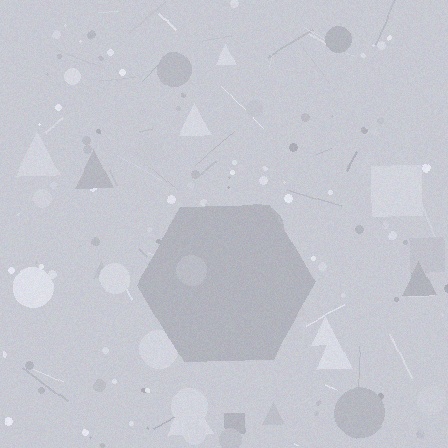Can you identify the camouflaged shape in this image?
The camouflaged shape is a hexagon.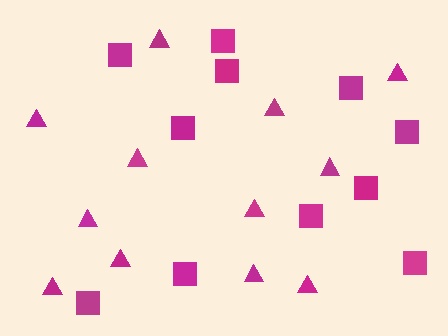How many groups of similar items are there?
There are 2 groups: one group of triangles (12) and one group of squares (11).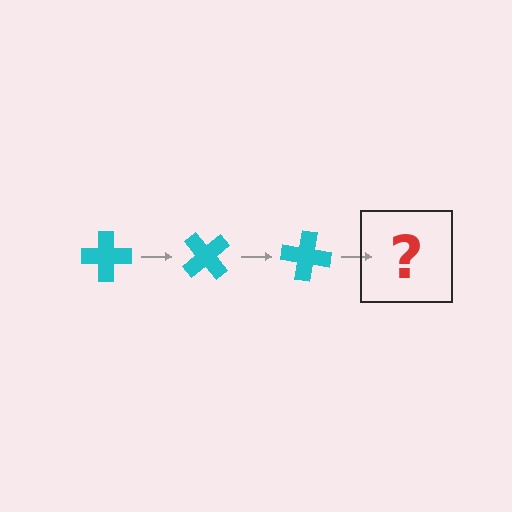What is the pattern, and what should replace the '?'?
The pattern is that the cross rotates 50 degrees each step. The '?' should be a cyan cross rotated 150 degrees.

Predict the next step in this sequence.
The next step is a cyan cross rotated 150 degrees.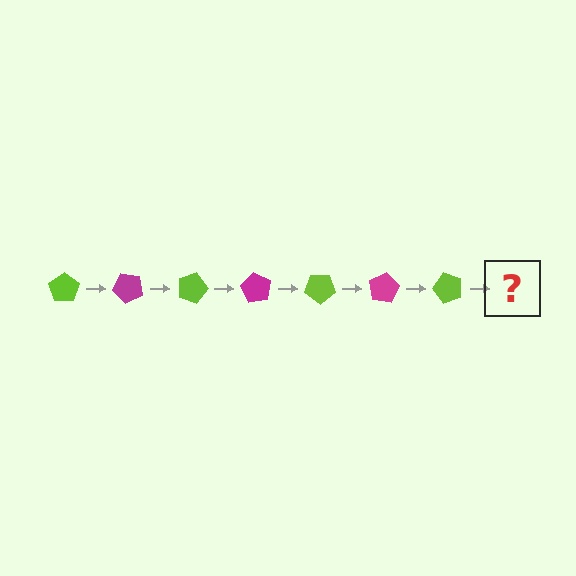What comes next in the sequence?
The next element should be a magenta pentagon, rotated 315 degrees from the start.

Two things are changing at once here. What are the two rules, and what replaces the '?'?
The two rules are that it rotates 45 degrees each step and the color cycles through lime and magenta. The '?' should be a magenta pentagon, rotated 315 degrees from the start.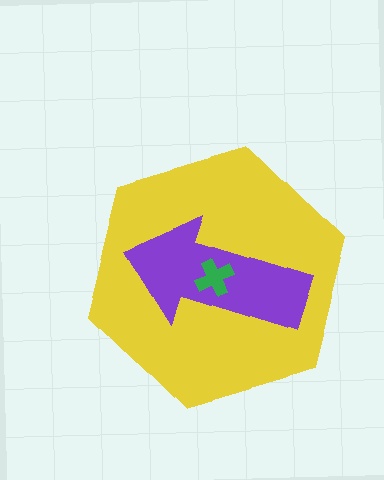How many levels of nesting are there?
3.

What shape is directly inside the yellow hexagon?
The purple arrow.